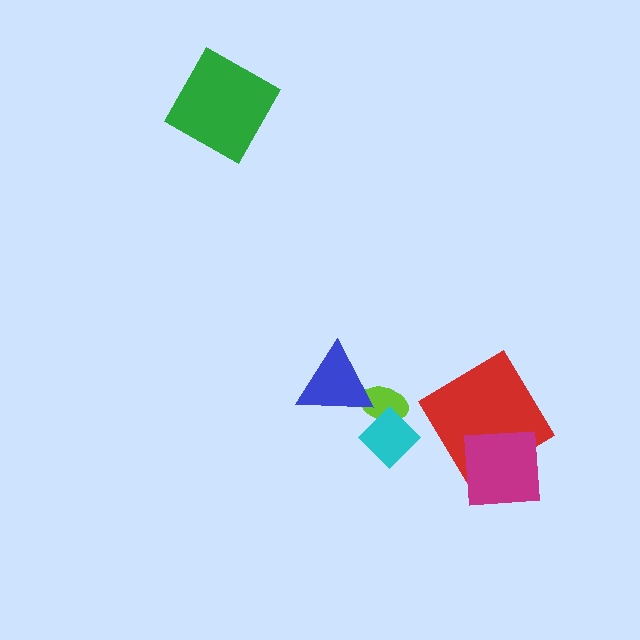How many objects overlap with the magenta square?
1 object overlaps with the magenta square.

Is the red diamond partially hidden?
Yes, it is partially covered by another shape.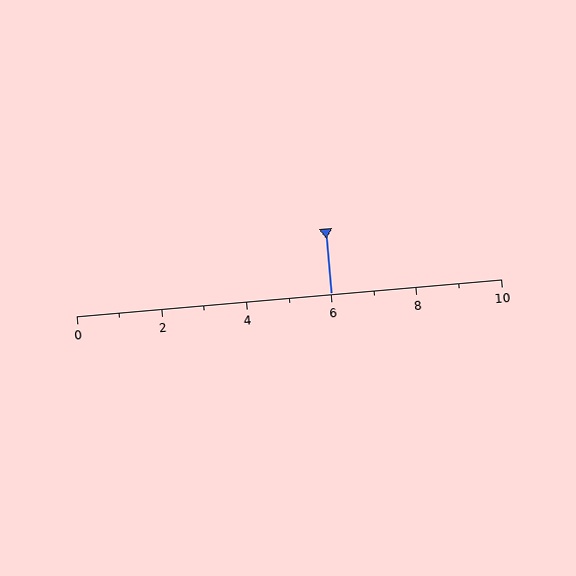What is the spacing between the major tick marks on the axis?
The major ticks are spaced 2 apart.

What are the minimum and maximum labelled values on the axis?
The axis runs from 0 to 10.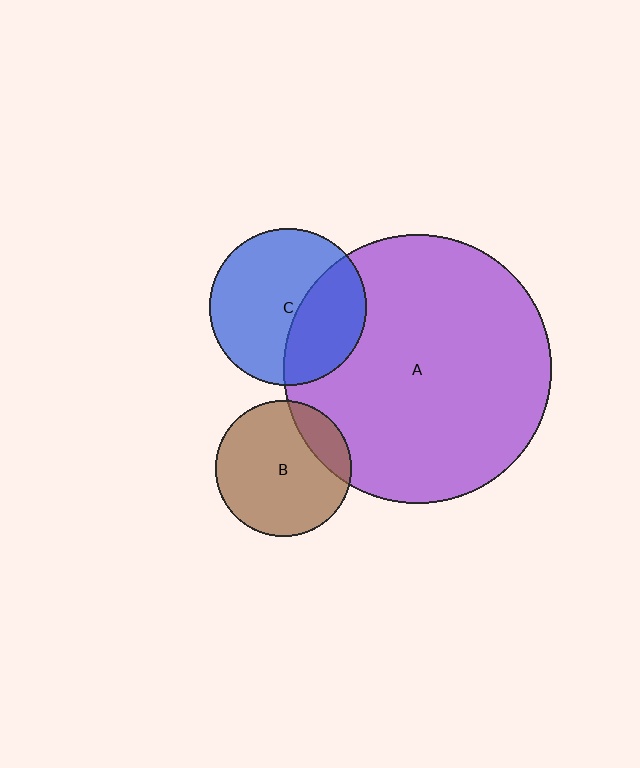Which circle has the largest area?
Circle A (purple).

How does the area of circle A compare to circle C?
Approximately 2.9 times.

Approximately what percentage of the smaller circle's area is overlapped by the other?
Approximately 15%.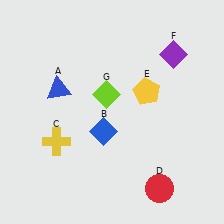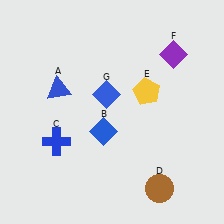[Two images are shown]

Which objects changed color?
C changed from yellow to blue. D changed from red to brown. G changed from lime to blue.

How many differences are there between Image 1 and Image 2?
There are 3 differences between the two images.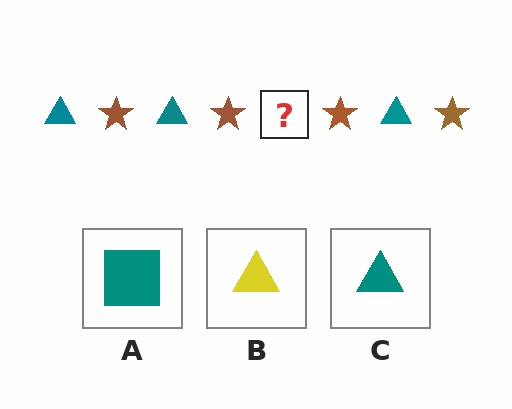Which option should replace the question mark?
Option C.